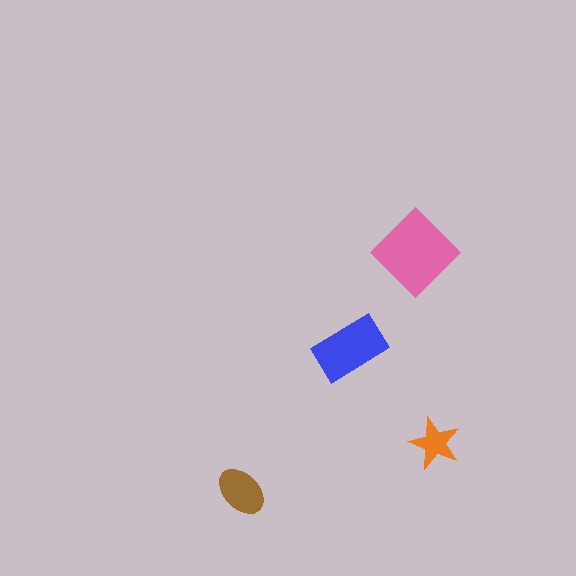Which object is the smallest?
The orange star.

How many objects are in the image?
There are 4 objects in the image.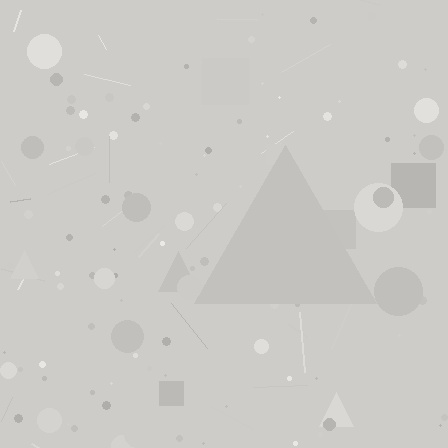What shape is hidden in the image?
A triangle is hidden in the image.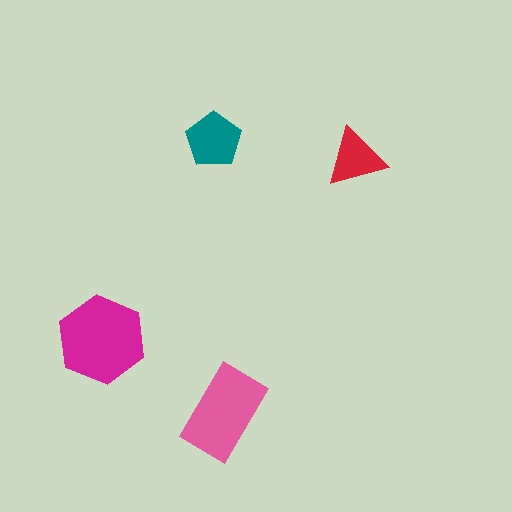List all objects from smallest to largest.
The red triangle, the teal pentagon, the pink rectangle, the magenta hexagon.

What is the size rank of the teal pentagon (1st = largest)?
3rd.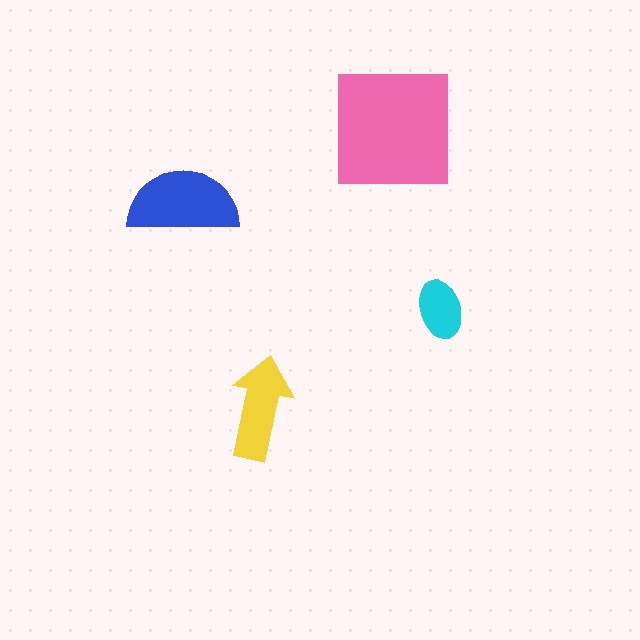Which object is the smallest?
The cyan ellipse.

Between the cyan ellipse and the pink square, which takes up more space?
The pink square.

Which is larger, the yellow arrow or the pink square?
The pink square.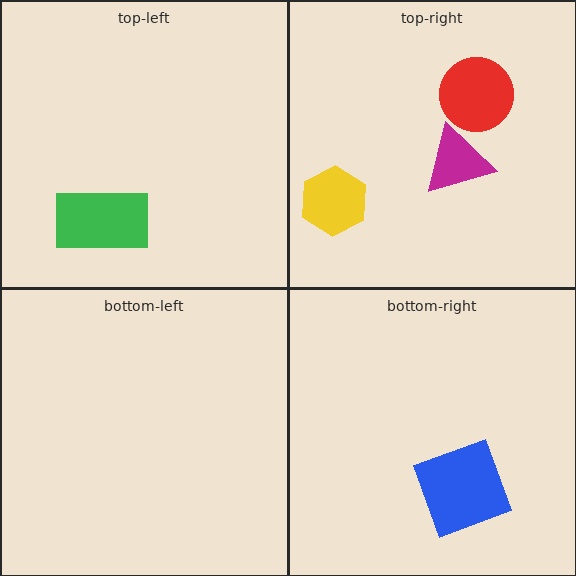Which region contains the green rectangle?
The top-left region.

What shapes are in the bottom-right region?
The blue square.